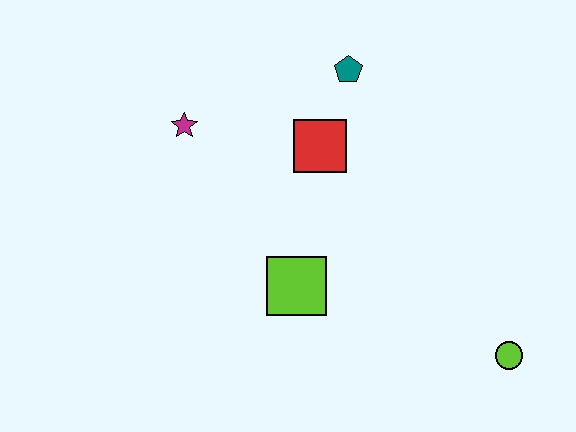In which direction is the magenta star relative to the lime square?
The magenta star is above the lime square.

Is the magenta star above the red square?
Yes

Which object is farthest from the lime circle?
The magenta star is farthest from the lime circle.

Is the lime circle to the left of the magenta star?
No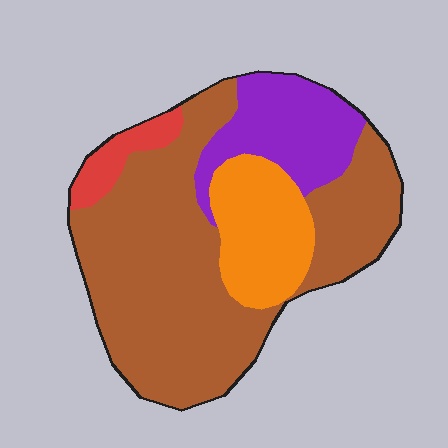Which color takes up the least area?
Red, at roughly 5%.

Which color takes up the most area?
Brown, at roughly 60%.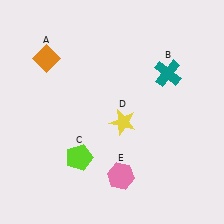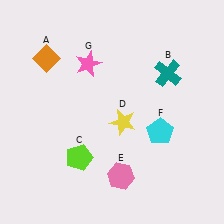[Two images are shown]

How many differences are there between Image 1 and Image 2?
There are 2 differences between the two images.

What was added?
A cyan pentagon (F), a pink star (G) were added in Image 2.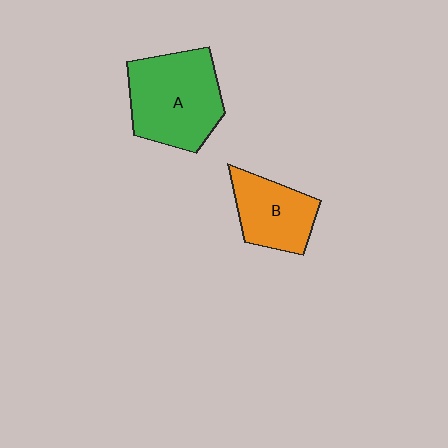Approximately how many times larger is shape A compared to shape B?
Approximately 1.5 times.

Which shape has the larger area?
Shape A (green).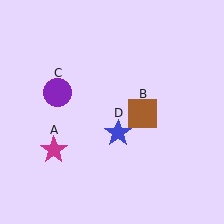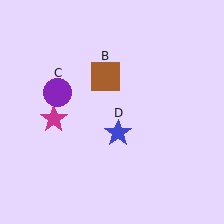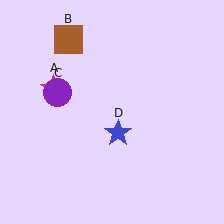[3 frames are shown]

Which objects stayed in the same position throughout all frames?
Purple circle (object C) and blue star (object D) remained stationary.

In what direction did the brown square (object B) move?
The brown square (object B) moved up and to the left.